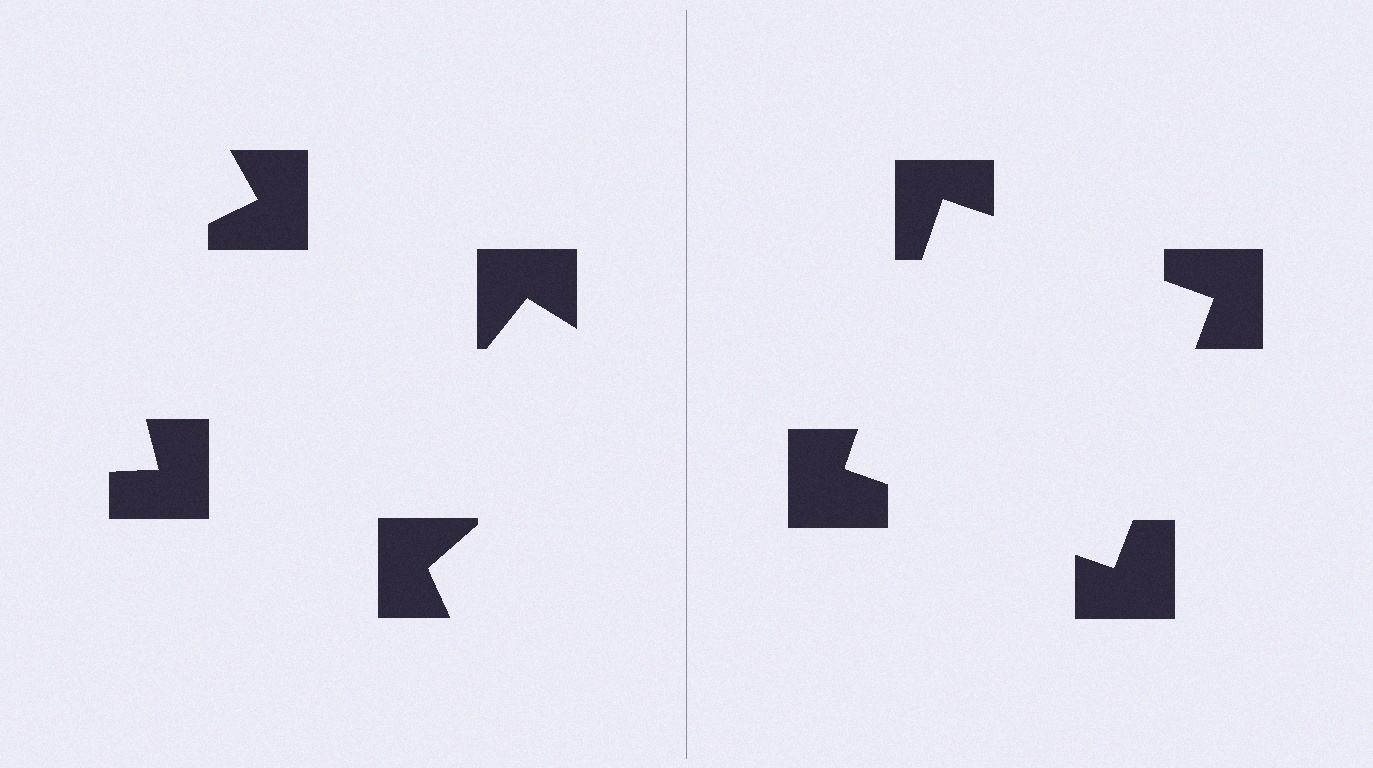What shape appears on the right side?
An illusory square.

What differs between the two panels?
The notched squares are positioned identically on both sides; only the wedge orientations differ. On the right they align to a square; on the left they are misaligned.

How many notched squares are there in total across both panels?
8 — 4 on each side.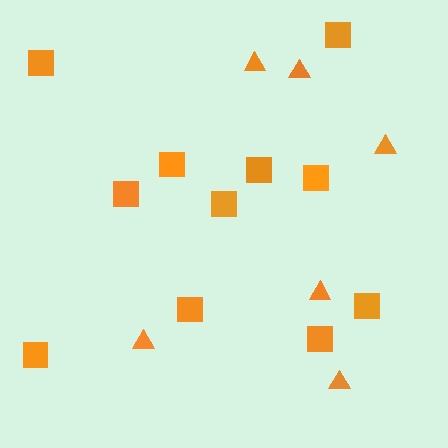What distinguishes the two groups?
There are 2 groups: one group of triangles (6) and one group of squares (11).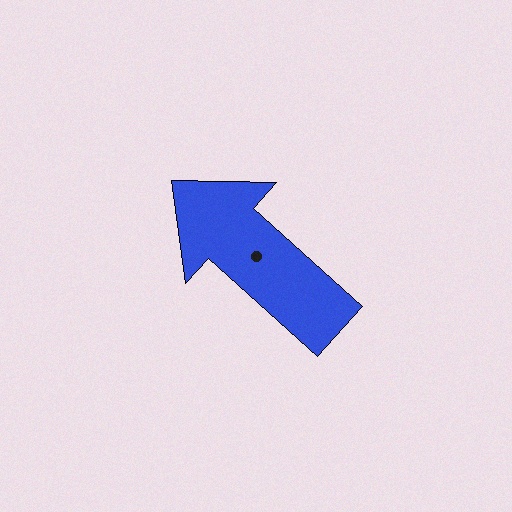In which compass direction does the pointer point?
Northwest.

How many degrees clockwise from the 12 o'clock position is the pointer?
Approximately 312 degrees.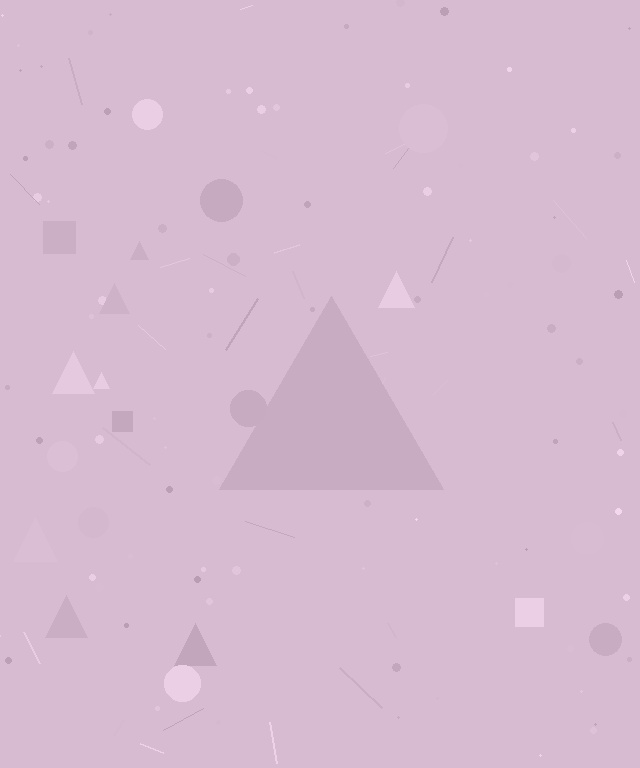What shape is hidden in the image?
A triangle is hidden in the image.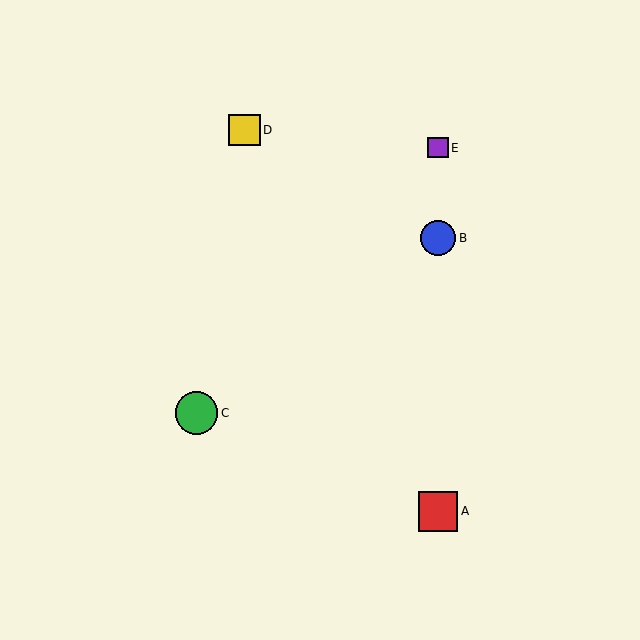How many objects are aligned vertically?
3 objects (A, B, E) are aligned vertically.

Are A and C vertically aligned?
No, A is at x≈438 and C is at x≈197.